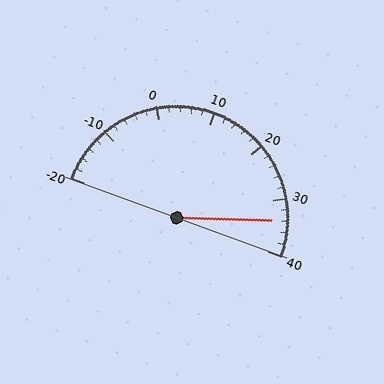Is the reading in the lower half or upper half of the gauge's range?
The reading is in the upper half of the range (-20 to 40).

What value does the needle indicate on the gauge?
The needle indicates approximately 34.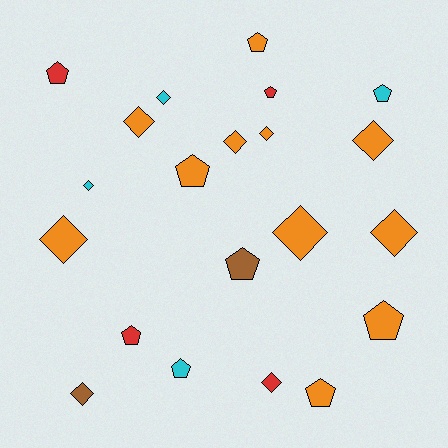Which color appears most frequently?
Orange, with 11 objects.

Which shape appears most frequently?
Diamond, with 11 objects.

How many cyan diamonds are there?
There are 2 cyan diamonds.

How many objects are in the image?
There are 21 objects.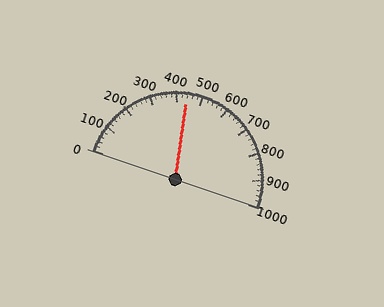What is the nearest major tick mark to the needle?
The nearest major tick mark is 400.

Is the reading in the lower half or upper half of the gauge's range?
The reading is in the lower half of the range (0 to 1000).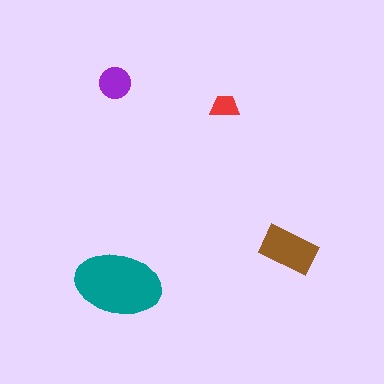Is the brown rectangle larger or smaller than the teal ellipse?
Smaller.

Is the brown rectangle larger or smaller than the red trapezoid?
Larger.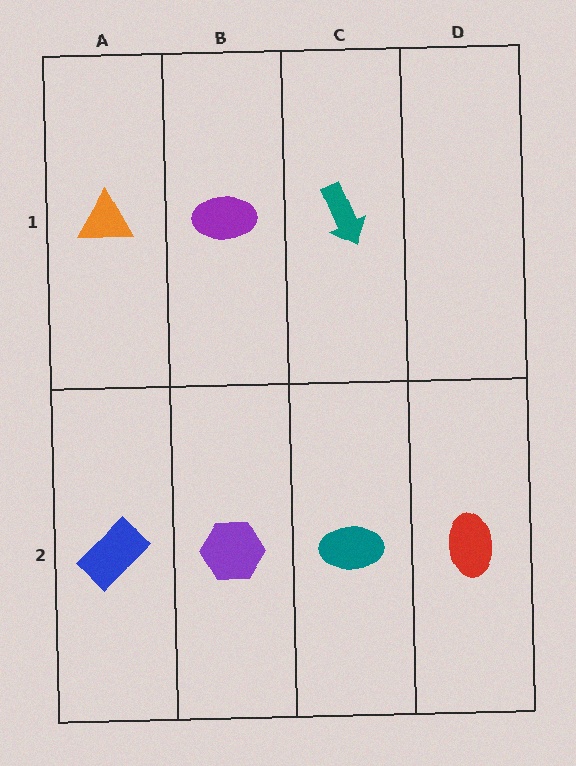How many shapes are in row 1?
3 shapes.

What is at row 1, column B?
A purple ellipse.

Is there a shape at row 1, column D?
No, that cell is empty.